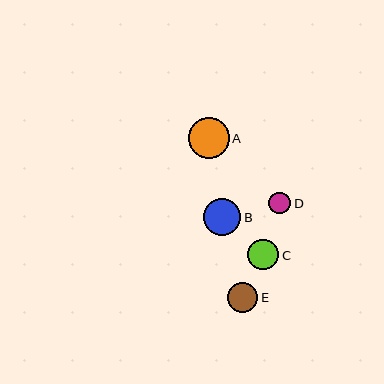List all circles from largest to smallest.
From largest to smallest: A, B, C, E, D.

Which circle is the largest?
Circle A is the largest with a size of approximately 41 pixels.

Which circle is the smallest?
Circle D is the smallest with a size of approximately 22 pixels.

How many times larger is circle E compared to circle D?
Circle E is approximately 1.4 times the size of circle D.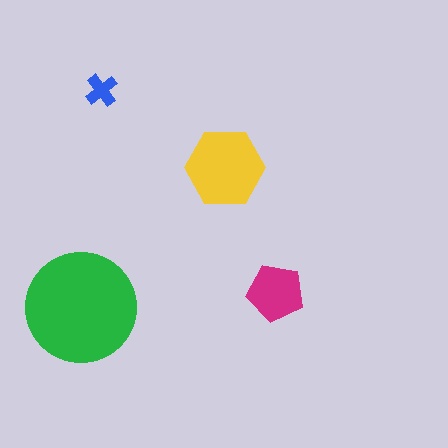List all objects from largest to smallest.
The green circle, the yellow hexagon, the magenta pentagon, the blue cross.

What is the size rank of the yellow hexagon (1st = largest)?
2nd.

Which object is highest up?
The blue cross is topmost.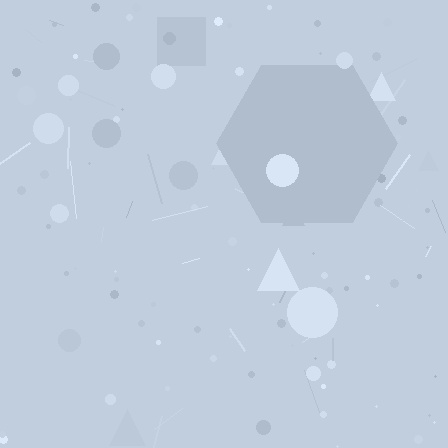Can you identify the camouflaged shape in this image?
The camouflaged shape is a hexagon.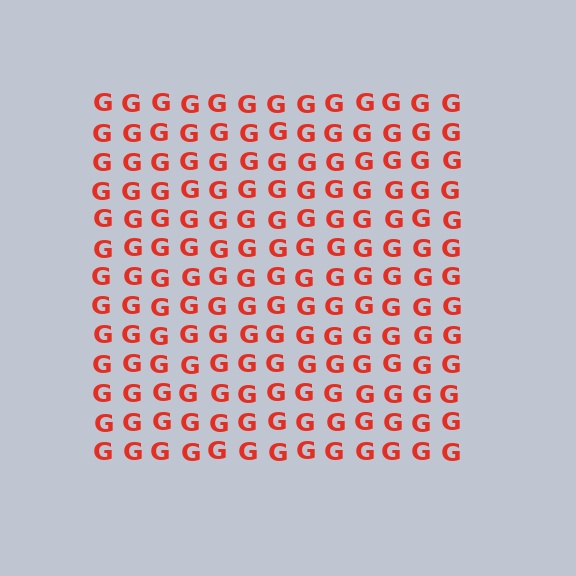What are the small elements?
The small elements are letter G's.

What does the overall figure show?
The overall figure shows a square.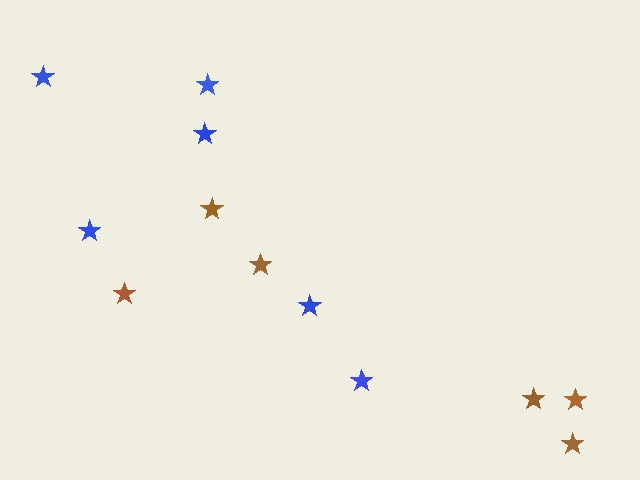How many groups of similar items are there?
There are 2 groups: one group of brown stars (6) and one group of blue stars (6).